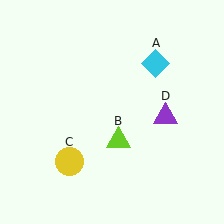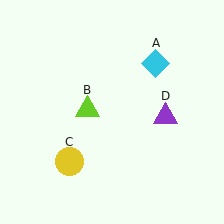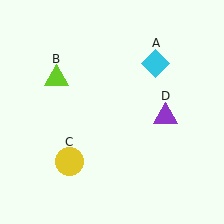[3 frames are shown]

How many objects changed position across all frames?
1 object changed position: lime triangle (object B).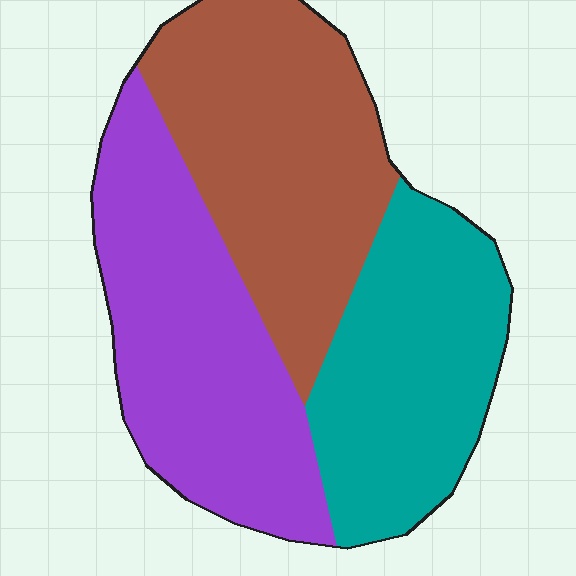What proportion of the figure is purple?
Purple takes up between a quarter and a half of the figure.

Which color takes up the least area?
Teal, at roughly 30%.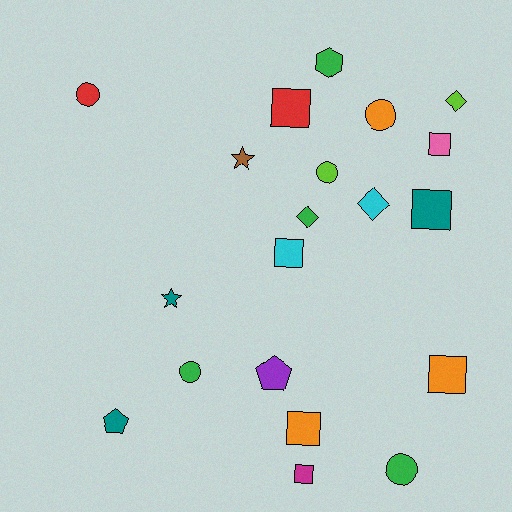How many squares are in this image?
There are 7 squares.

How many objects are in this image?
There are 20 objects.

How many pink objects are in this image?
There is 1 pink object.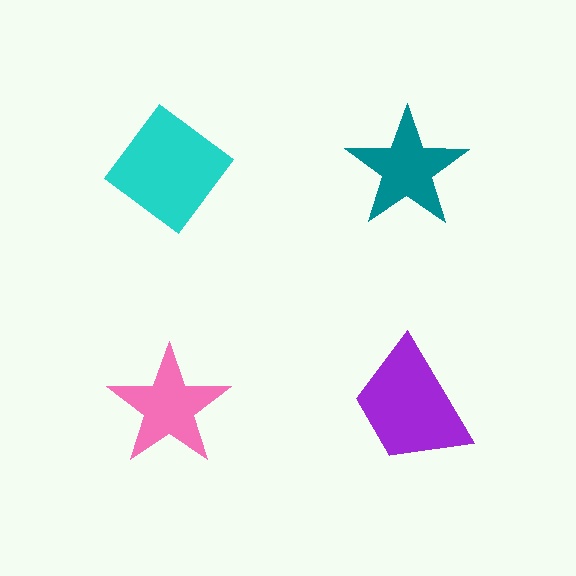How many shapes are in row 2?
2 shapes.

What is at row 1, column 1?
A cyan diamond.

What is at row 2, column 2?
A purple trapezoid.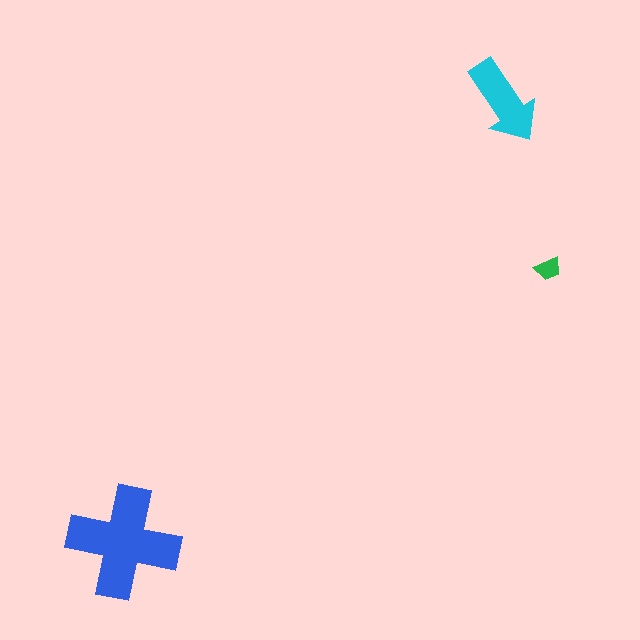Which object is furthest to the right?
The green trapezoid is rightmost.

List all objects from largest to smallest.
The blue cross, the cyan arrow, the green trapezoid.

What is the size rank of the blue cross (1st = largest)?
1st.